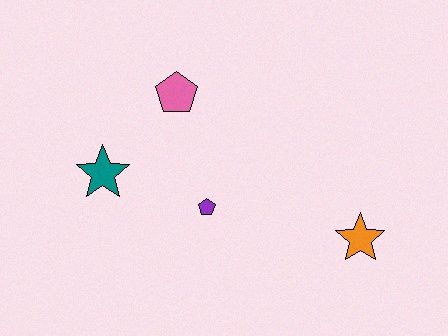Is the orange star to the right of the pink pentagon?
Yes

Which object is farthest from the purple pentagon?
The orange star is farthest from the purple pentagon.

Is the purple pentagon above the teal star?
No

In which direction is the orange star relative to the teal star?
The orange star is to the right of the teal star.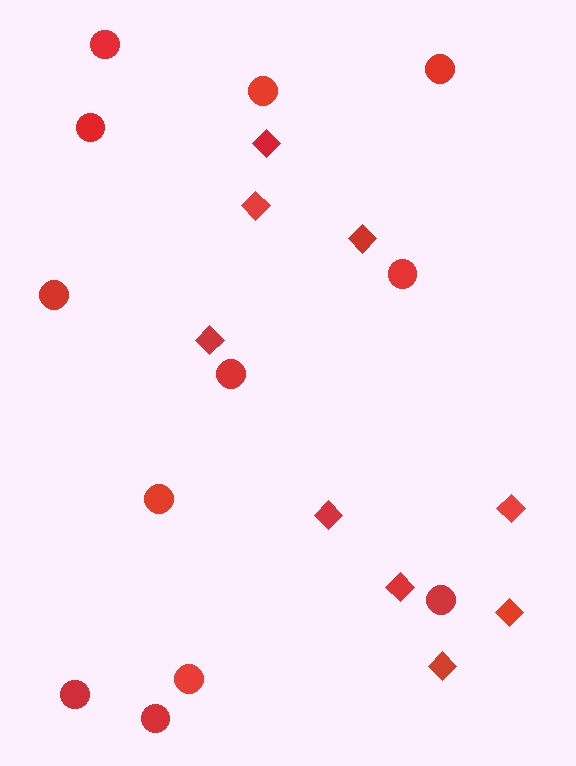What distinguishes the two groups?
There are 2 groups: one group of diamonds (9) and one group of circles (12).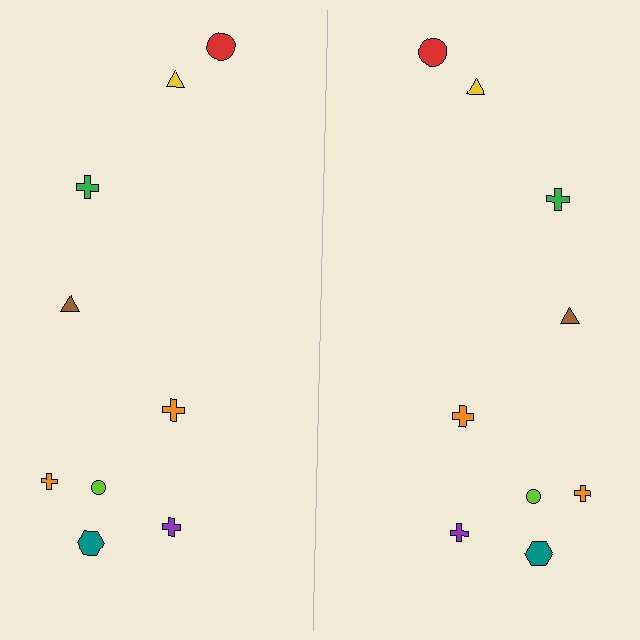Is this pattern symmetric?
Yes, this pattern has bilateral (reflection) symmetry.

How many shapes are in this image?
There are 18 shapes in this image.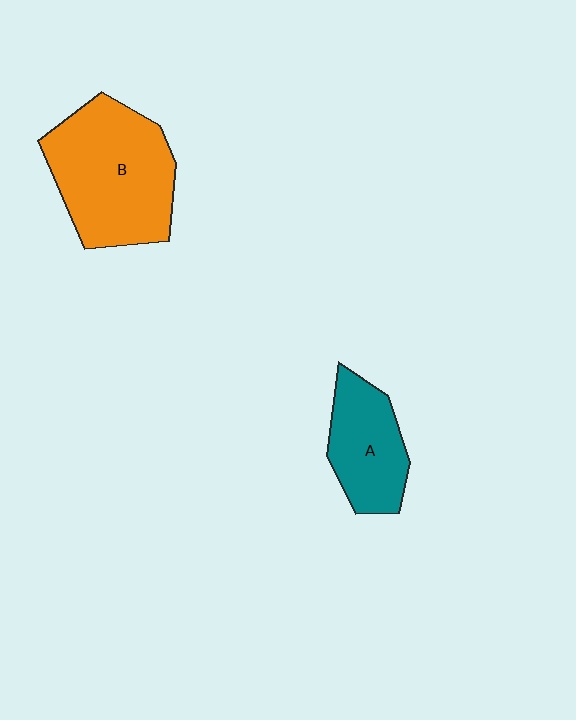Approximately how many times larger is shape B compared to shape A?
Approximately 1.7 times.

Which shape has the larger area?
Shape B (orange).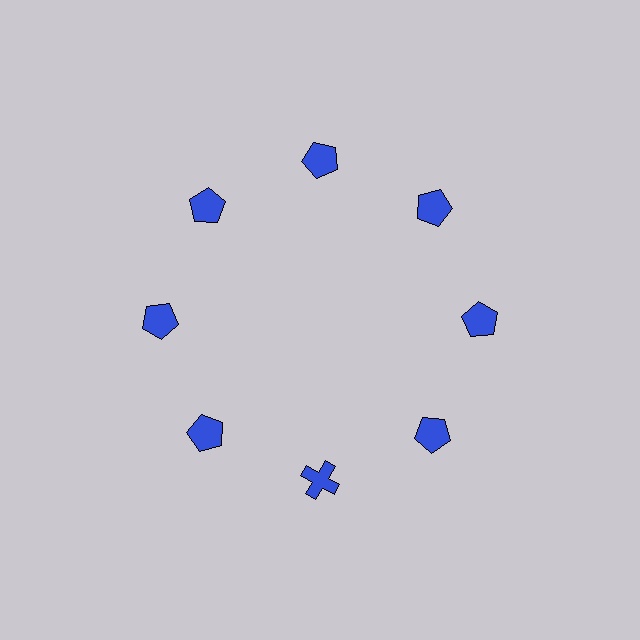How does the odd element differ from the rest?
It has a different shape: cross instead of pentagon.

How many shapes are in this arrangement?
There are 8 shapes arranged in a ring pattern.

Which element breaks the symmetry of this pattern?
The blue cross at roughly the 6 o'clock position breaks the symmetry. All other shapes are blue pentagons.